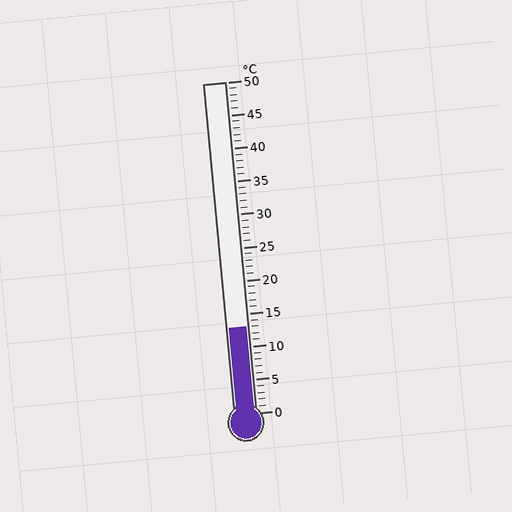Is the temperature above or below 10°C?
The temperature is above 10°C.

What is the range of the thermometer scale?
The thermometer scale ranges from 0°C to 50°C.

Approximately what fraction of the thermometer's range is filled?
The thermometer is filled to approximately 25% of its range.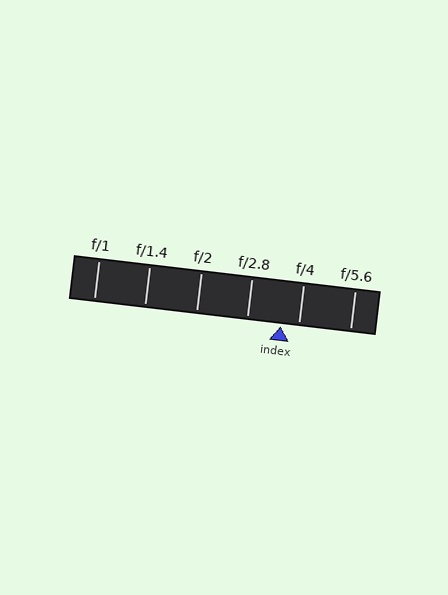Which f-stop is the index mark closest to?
The index mark is closest to f/4.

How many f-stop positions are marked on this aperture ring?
There are 6 f-stop positions marked.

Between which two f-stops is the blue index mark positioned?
The index mark is between f/2.8 and f/4.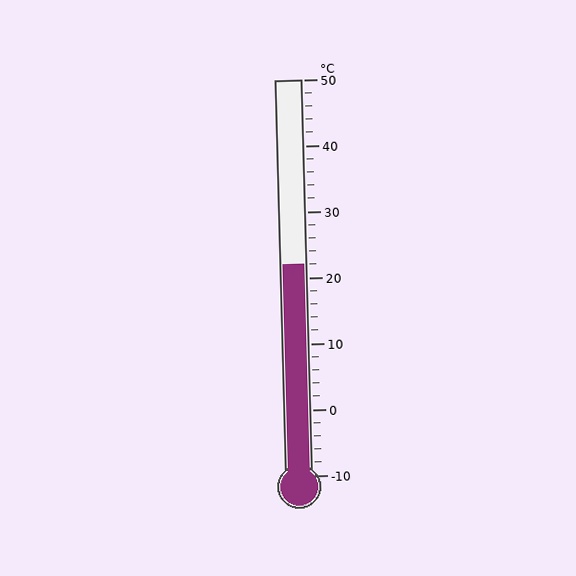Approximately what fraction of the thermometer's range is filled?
The thermometer is filled to approximately 55% of its range.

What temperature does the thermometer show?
The thermometer shows approximately 22°C.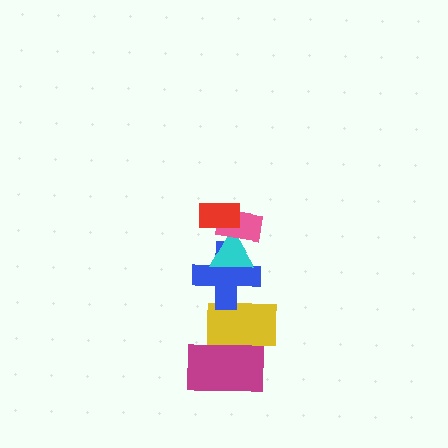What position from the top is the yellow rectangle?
The yellow rectangle is 5th from the top.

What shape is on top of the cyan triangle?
The pink rectangle is on top of the cyan triangle.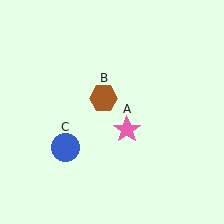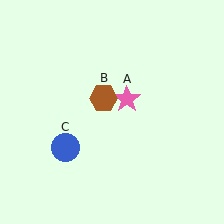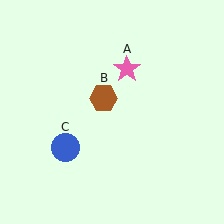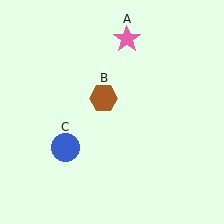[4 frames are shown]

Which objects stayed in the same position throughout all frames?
Brown hexagon (object B) and blue circle (object C) remained stationary.